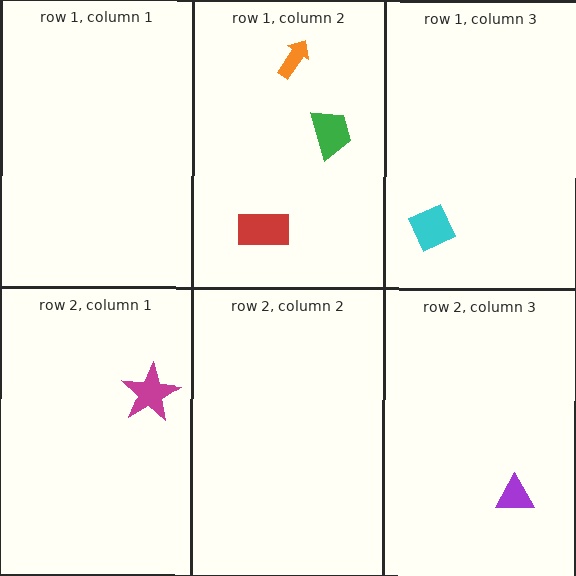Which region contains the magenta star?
The row 2, column 1 region.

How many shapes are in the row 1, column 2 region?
3.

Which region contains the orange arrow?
The row 1, column 2 region.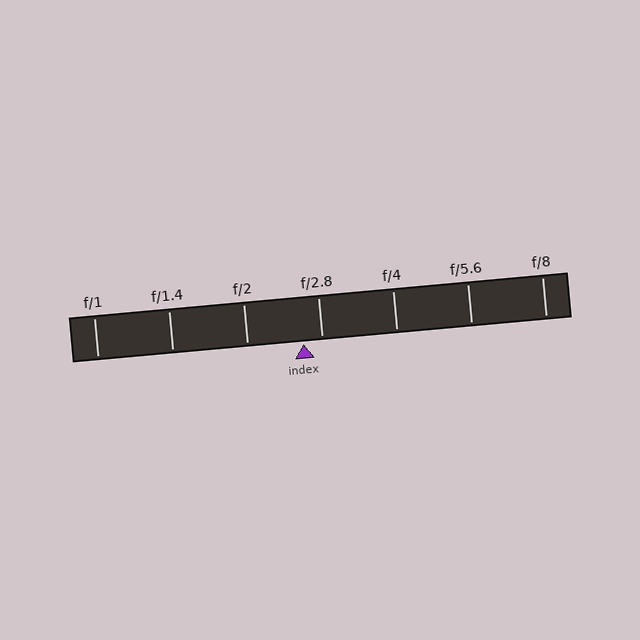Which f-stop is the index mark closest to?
The index mark is closest to f/2.8.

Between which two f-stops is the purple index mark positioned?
The index mark is between f/2 and f/2.8.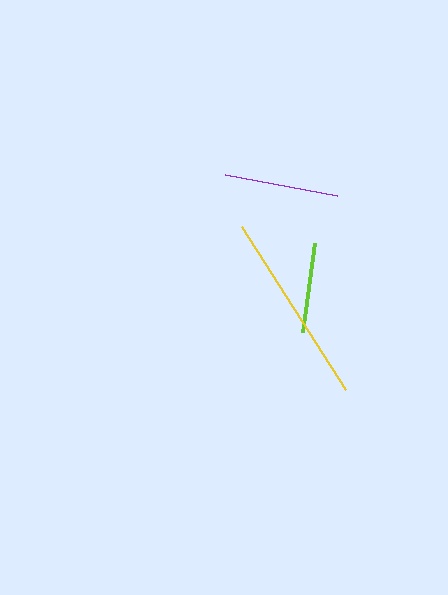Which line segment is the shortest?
The lime line is the shortest at approximately 90 pixels.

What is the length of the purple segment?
The purple segment is approximately 114 pixels long.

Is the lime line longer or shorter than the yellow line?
The yellow line is longer than the lime line.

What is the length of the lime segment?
The lime segment is approximately 90 pixels long.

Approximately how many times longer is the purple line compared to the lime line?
The purple line is approximately 1.3 times the length of the lime line.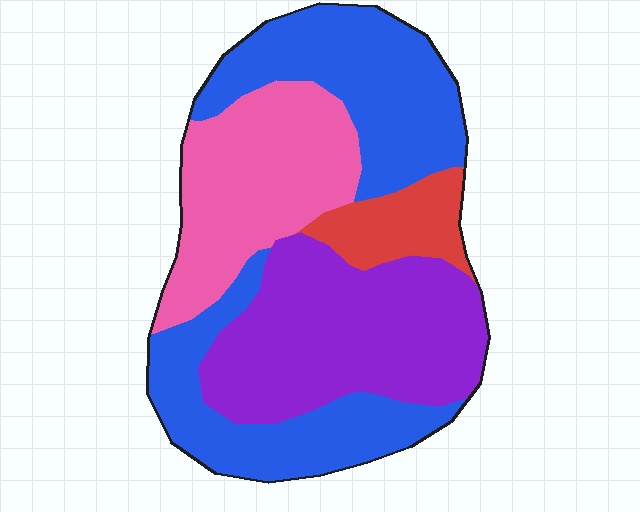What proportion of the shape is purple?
Purple takes up about one third (1/3) of the shape.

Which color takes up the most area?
Blue, at roughly 40%.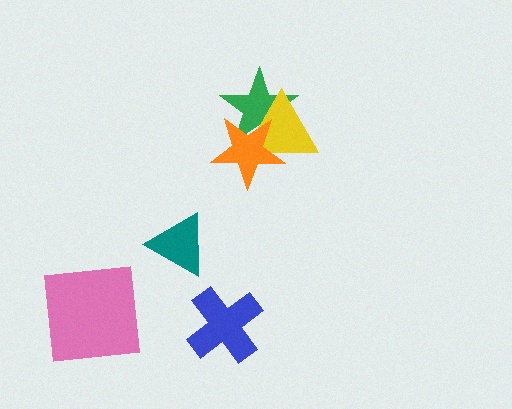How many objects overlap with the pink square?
0 objects overlap with the pink square.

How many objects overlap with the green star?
2 objects overlap with the green star.